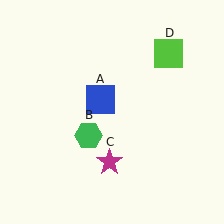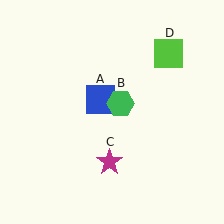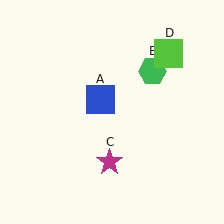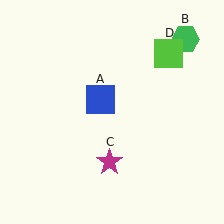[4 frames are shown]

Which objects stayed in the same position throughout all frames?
Blue square (object A) and magenta star (object C) and lime square (object D) remained stationary.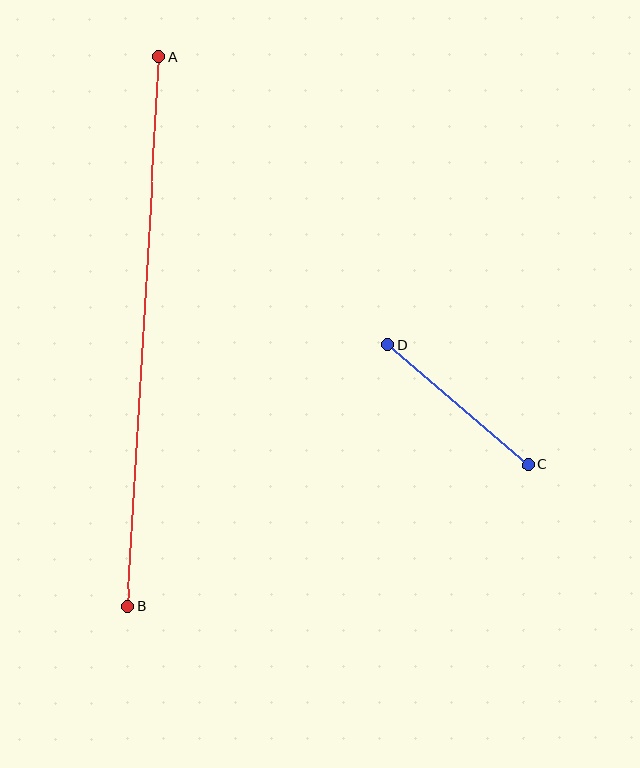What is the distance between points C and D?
The distance is approximately 185 pixels.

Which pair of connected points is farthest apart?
Points A and B are farthest apart.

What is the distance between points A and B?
The distance is approximately 550 pixels.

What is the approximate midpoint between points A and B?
The midpoint is at approximately (143, 332) pixels.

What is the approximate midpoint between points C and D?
The midpoint is at approximately (458, 404) pixels.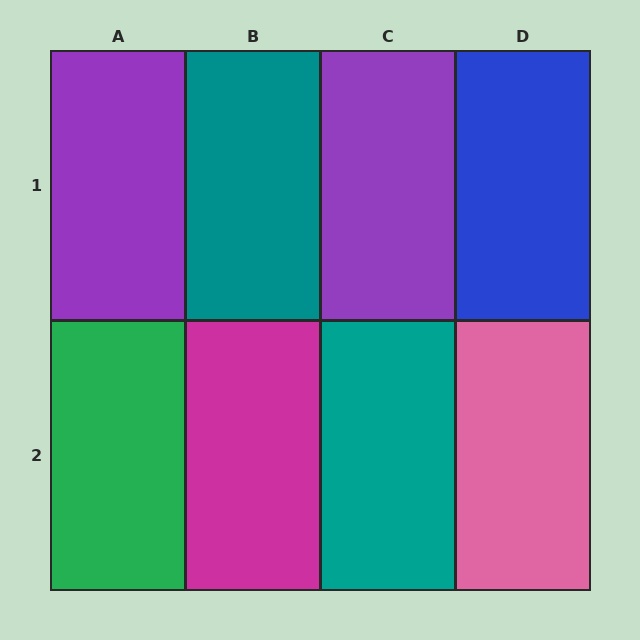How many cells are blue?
1 cell is blue.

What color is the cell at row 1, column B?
Teal.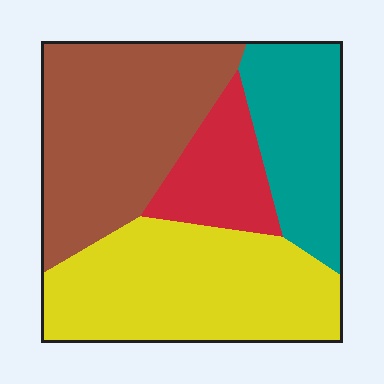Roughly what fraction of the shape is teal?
Teal covers roughly 20% of the shape.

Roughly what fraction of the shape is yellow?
Yellow covers roughly 35% of the shape.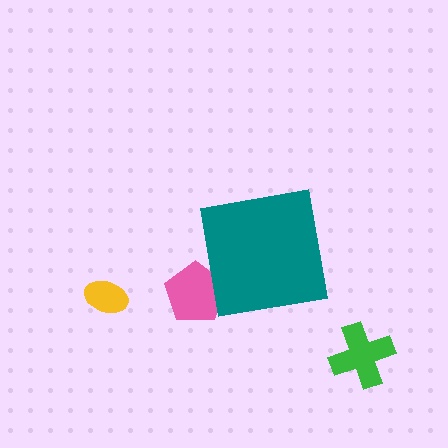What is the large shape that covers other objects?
A teal square.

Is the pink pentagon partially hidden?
Yes, the pink pentagon is partially hidden behind the teal square.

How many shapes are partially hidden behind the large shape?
1 shape is partially hidden.